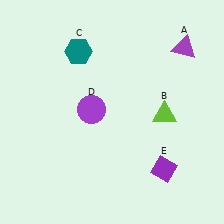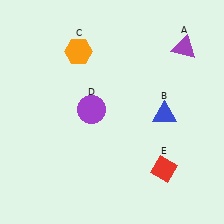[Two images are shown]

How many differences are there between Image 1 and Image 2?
There are 3 differences between the two images.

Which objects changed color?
B changed from lime to blue. C changed from teal to orange. E changed from purple to red.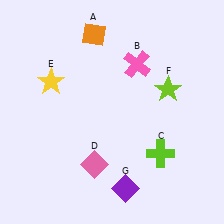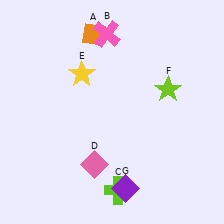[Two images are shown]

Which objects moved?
The objects that moved are: the pink cross (B), the lime cross (C), the yellow star (E).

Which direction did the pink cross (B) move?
The pink cross (B) moved up.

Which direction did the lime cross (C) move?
The lime cross (C) moved left.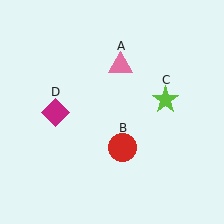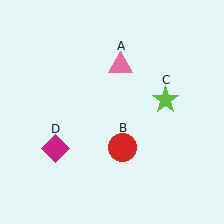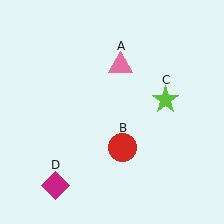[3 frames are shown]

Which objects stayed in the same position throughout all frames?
Pink triangle (object A) and red circle (object B) and lime star (object C) remained stationary.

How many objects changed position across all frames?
1 object changed position: magenta diamond (object D).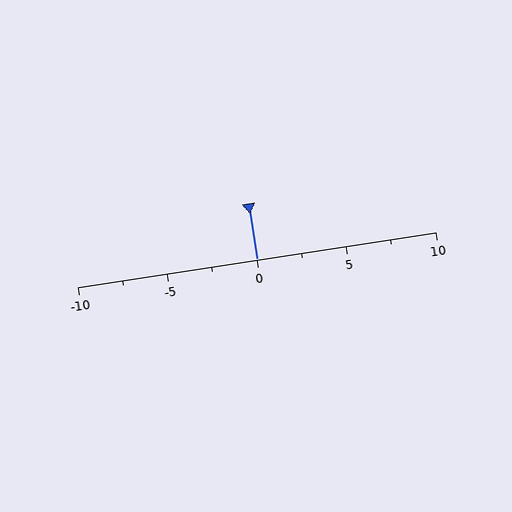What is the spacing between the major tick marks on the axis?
The major ticks are spaced 5 apart.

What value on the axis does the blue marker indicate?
The marker indicates approximately 0.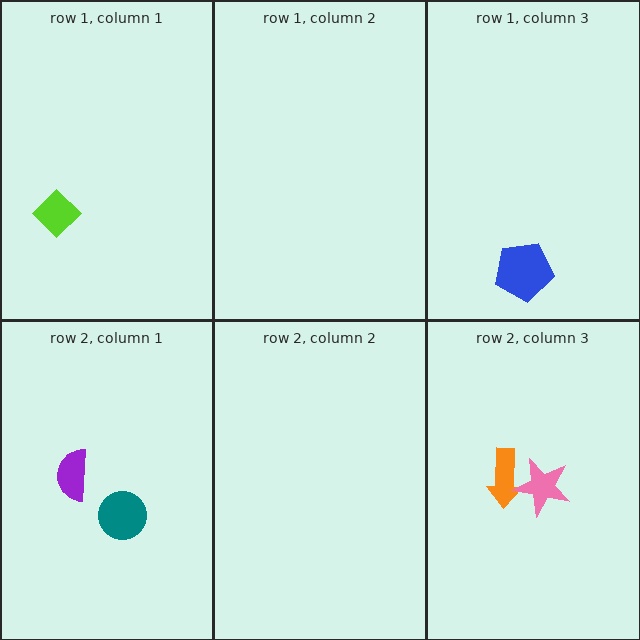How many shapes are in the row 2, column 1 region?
2.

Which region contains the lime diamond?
The row 1, column 1 region.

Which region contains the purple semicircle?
The row 2, column 1 region.